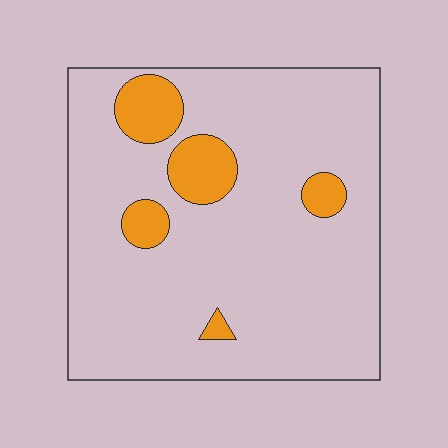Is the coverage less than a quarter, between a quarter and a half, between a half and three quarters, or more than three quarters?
Less than a quarter.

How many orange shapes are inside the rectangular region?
5.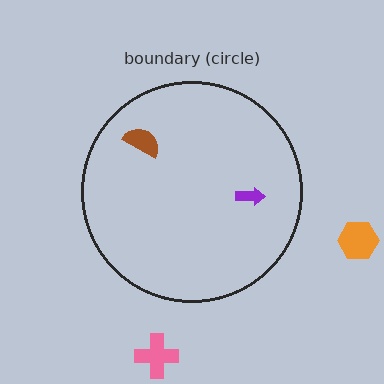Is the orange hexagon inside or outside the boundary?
Outside.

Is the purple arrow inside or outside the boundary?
Inside.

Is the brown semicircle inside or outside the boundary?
Inside.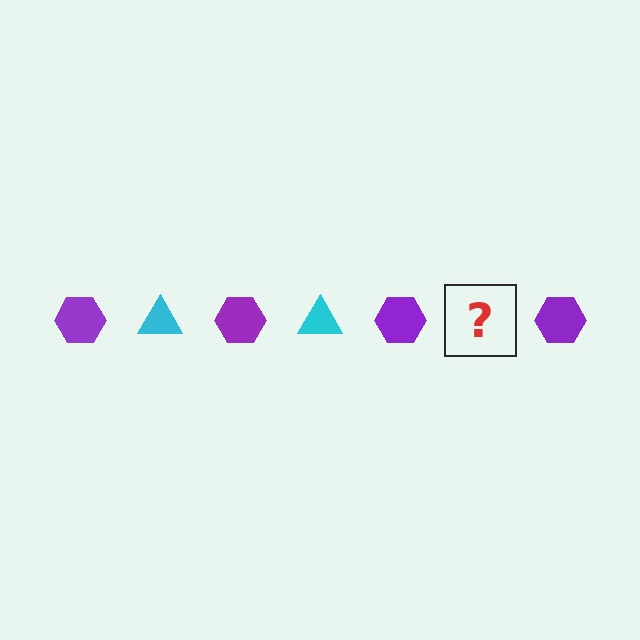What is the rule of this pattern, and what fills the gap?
The rule is that the pattern alternates between purple hexagon and cyan triangle. The gap should be filled with a cyan triangle.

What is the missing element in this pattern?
The missing element is a cyan triangle.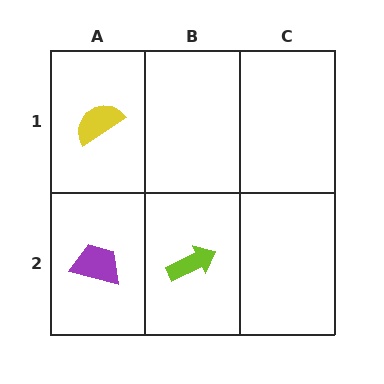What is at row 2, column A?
A purple trapezoid.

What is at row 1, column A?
A yellow semicircle.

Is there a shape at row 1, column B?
No, that cell is empty.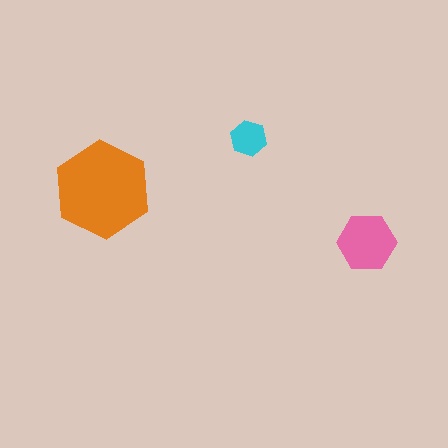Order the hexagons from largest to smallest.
the orange one, the pink one, the cyan one.